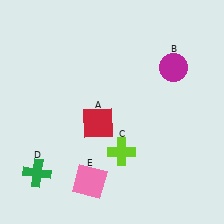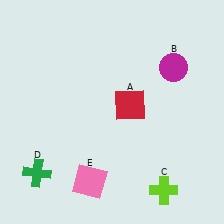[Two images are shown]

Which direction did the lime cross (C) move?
The lime cross (C) moved right.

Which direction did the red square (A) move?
The red square (A) moved right.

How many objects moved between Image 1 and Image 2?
2 objects moved between the two images.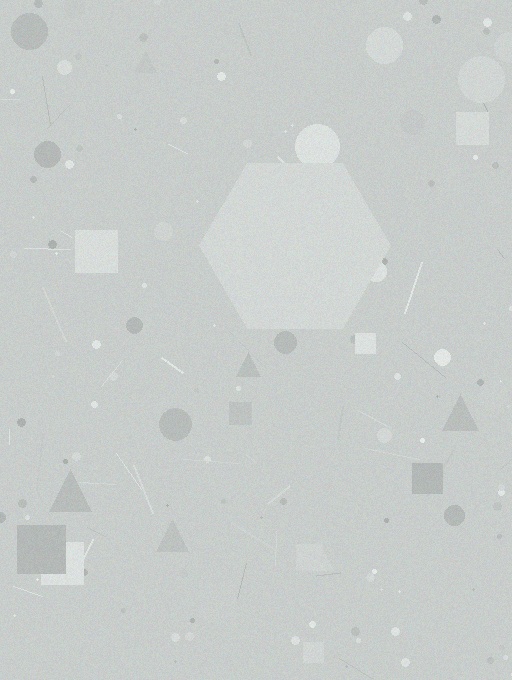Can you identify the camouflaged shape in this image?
The camouflaged shape is a hexagon.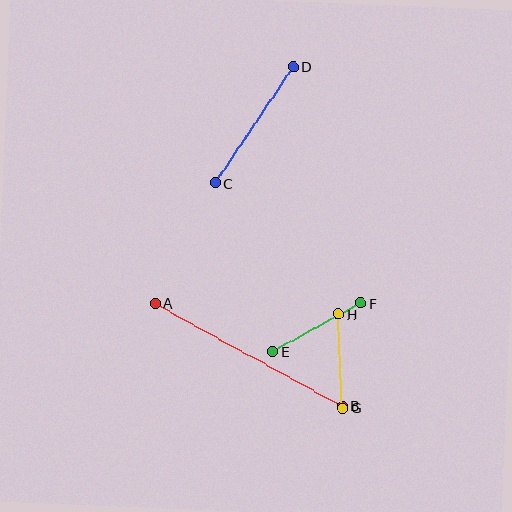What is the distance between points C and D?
The distance is approximately 140 pixels.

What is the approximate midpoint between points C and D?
The midpoint is at approximately (254, 125) pixels.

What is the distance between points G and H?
The distance is approximately 94 pixels.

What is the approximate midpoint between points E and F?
The midpoint is at approximately (317, 327) pixels.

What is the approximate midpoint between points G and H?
The midpoint is at approximately (340, 361) pixels.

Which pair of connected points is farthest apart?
Points A and B are farthest apart.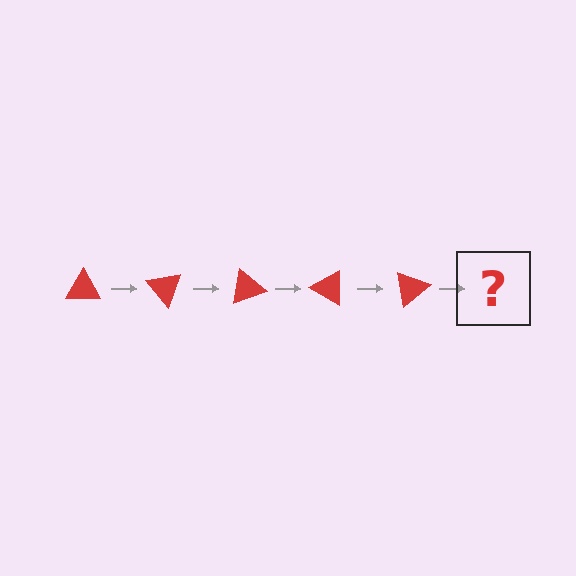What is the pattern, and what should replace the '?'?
The pattern is that the triangle rotates 50 degrees each step. The '?' should be a red triangle rotated 250 degrees.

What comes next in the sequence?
The next element should be a red triangle rotated 250 degrees.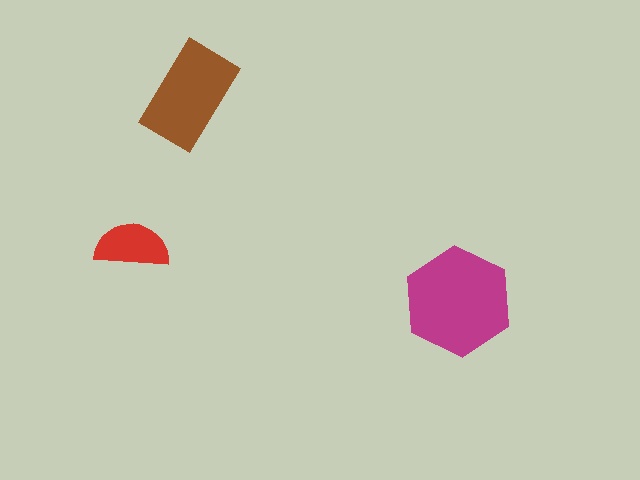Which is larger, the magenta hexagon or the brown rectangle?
The magenta hexagon.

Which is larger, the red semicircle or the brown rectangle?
The brown rectangle.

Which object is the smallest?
The red semicircle.